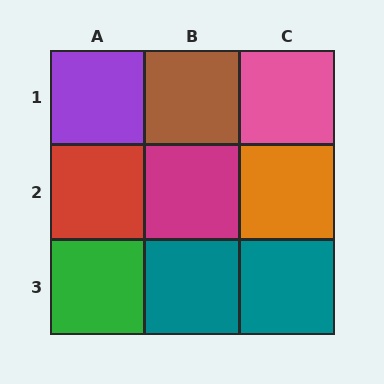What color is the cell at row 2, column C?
Orange.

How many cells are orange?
1 cell is orange.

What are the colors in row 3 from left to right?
Green, teal, teal.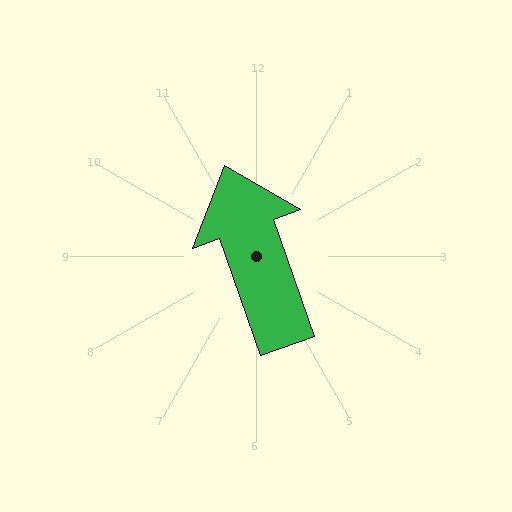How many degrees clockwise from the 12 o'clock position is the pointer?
Approximately 341 degrees.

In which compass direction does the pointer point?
North.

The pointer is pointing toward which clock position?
Roughly 11 o'clock.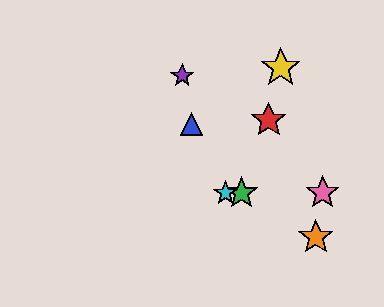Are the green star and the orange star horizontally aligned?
No, the green star is at y≈193 and the orange star is at y≈237.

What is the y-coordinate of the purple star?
The purple star is at y≈76.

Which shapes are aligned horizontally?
The green star, the cyan star, the pink star are aligned horizontally.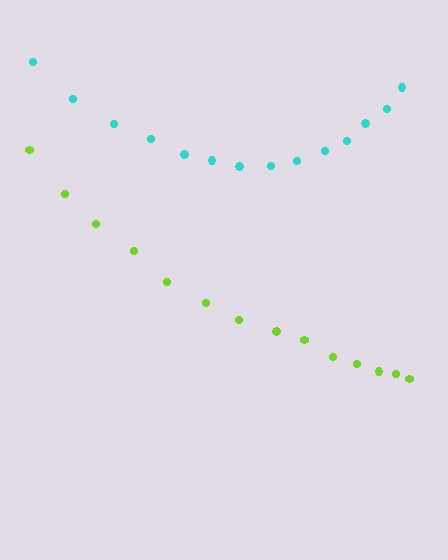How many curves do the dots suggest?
There are 2 distinct paths.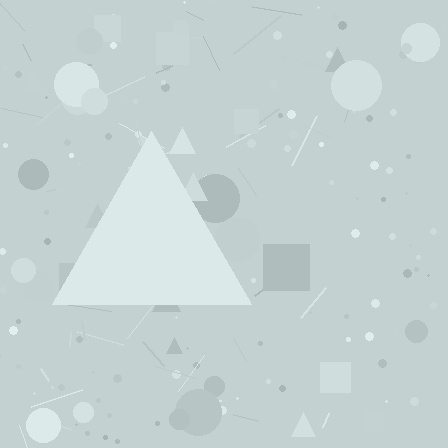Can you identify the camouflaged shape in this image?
The camouflaged shape is a triangle.